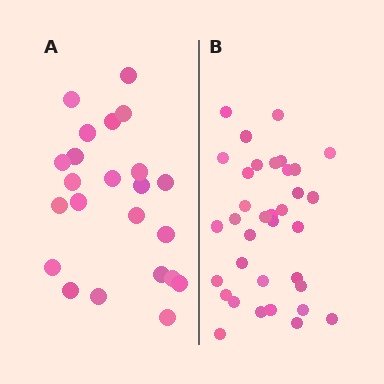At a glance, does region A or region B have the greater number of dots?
Region B (the right region) has more dots.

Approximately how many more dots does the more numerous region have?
Region B has roughly 12 or so more dots than region A.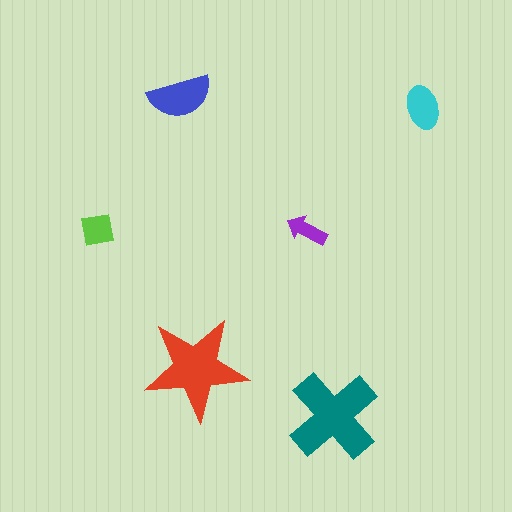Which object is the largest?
The teal cross.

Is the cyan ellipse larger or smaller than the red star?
Smaller.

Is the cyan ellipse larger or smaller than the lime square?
Larger.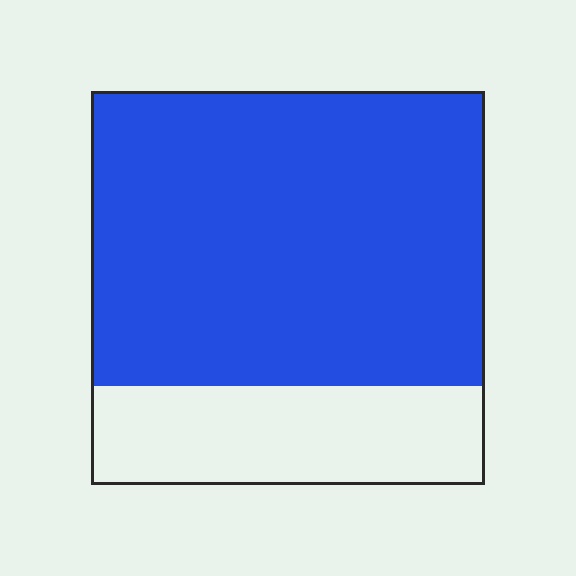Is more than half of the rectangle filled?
Yes.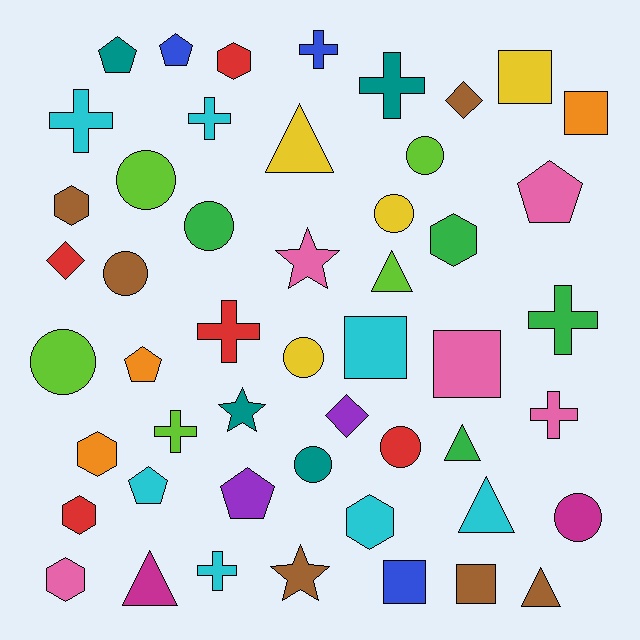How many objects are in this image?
There are 50 objects.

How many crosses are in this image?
There are 9 crosses.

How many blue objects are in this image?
There are 3 blue objects.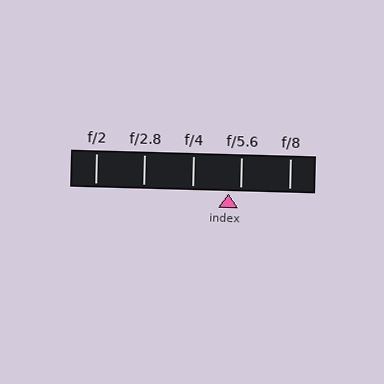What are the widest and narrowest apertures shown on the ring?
The widest aperture shown is f/2 and the narrowest is f/8.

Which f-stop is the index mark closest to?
The index mark is closest to f/5.6.